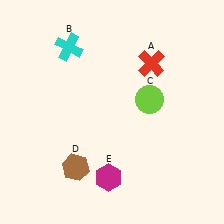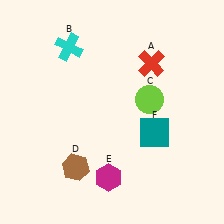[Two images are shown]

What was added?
A teal square (F) was added in Image 2.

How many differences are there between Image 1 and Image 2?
There is 1 difference between the two images.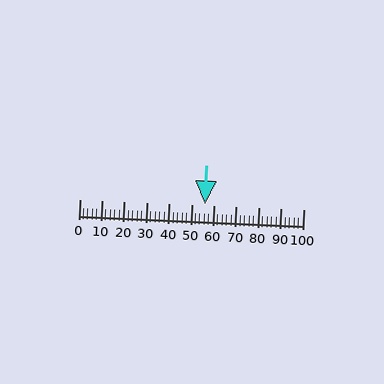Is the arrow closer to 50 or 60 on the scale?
The arrow is closer to 60.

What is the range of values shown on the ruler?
The ruler shows values from 0 to 100.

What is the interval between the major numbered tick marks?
The major tick marks are spaced 10 units apart.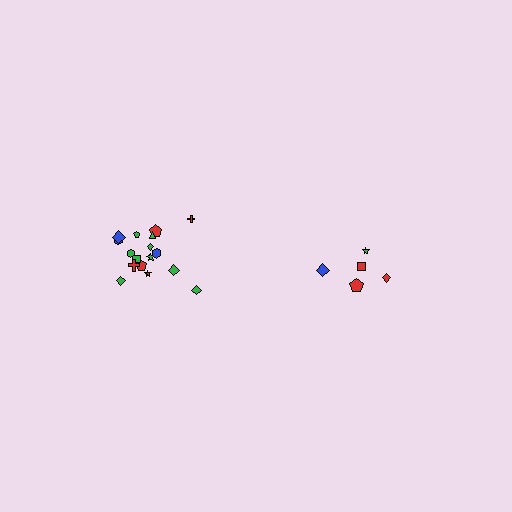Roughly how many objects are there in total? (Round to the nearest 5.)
Roughly 25 objects in total.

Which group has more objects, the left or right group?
The left group.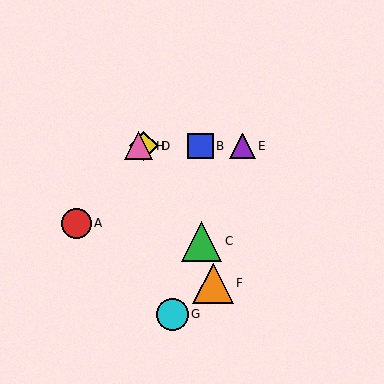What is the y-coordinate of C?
Object C is at y≈241.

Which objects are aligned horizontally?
Objects B, D, E, H are aligned horizontally.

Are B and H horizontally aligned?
Yes, both are at y≈146.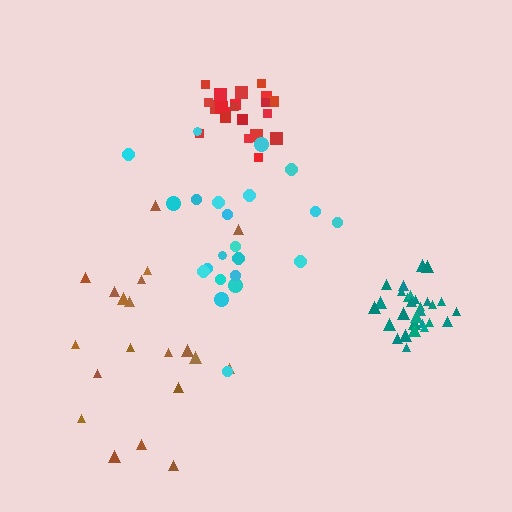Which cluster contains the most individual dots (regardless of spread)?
Teal (29).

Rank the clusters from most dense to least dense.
teal, red, cyan, brown.